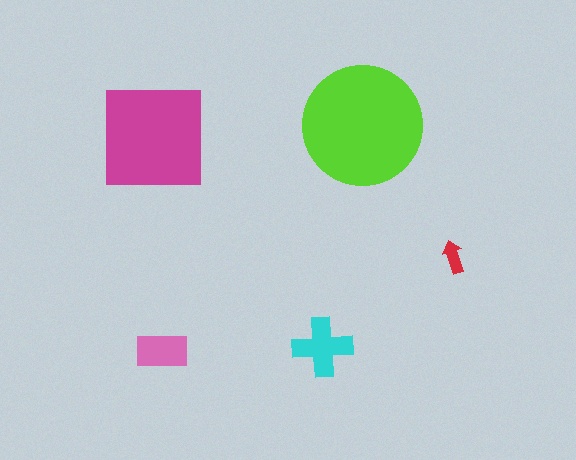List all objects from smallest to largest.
The red arrow, the pink rectangle, the cyan cross, the magenta square, the lime circle.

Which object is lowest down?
The pink rectangle is bottommost.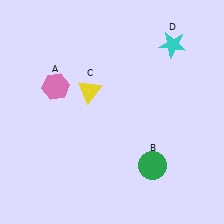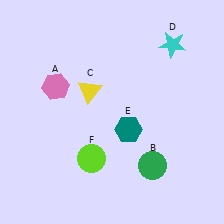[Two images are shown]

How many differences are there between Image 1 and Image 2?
There are 2 differences between the two images.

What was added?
A teal hexagon (E), a lime circle (F) were added in Image 2.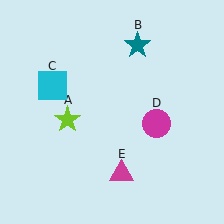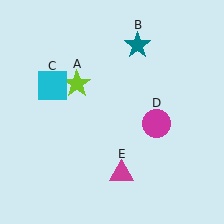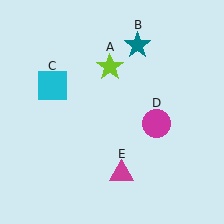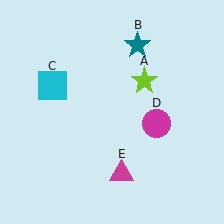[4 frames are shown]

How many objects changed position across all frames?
1 object changed position: lime star (object A).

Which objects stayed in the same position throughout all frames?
Teal star (object B) and cyan square (object C) and magenta circle (object D) and magenta triangle (object E) remained stationary.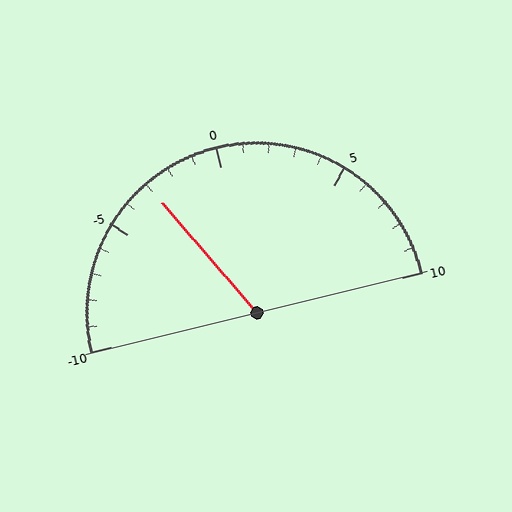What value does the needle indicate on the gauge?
The needle indicates approximately -3.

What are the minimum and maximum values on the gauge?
The gauge ranges from -10 to 10.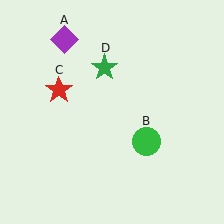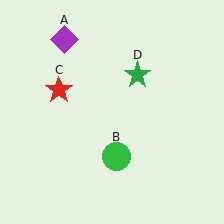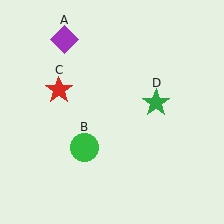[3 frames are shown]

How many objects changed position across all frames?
2 objects changed position: green circle (object B), green star (object D).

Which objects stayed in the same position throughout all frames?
Purple diamond (object A) and red star (object C) remained stationary.